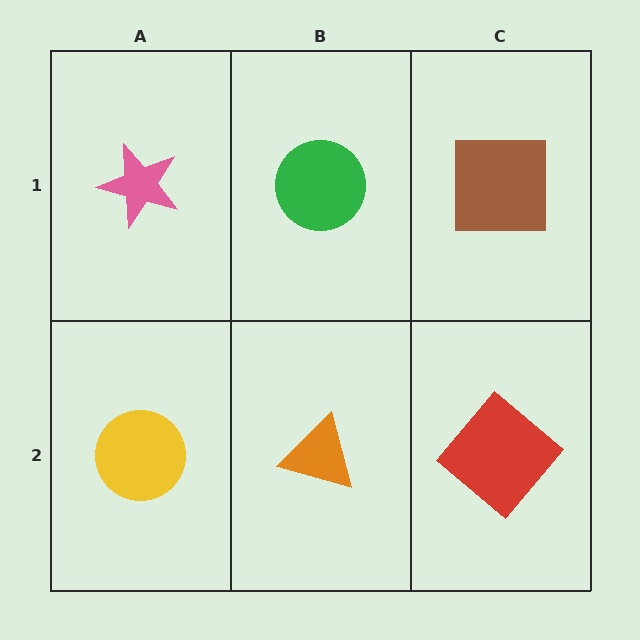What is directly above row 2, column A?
A pink star.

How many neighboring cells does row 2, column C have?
2.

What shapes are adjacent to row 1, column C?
A red diamond (row 2, column C), a green circle (row 1, column B).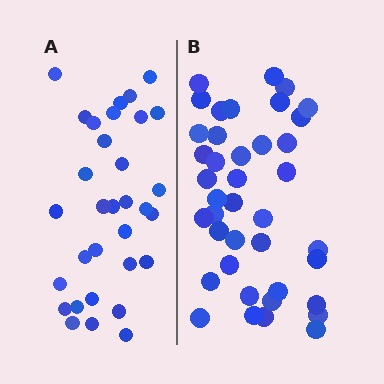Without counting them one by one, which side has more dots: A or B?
Region B (the right region) has more dots.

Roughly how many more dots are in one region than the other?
Region B has roughly 8 or so more dots than region A.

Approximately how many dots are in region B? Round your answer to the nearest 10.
About 40 dots.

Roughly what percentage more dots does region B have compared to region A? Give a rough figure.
About 25% more.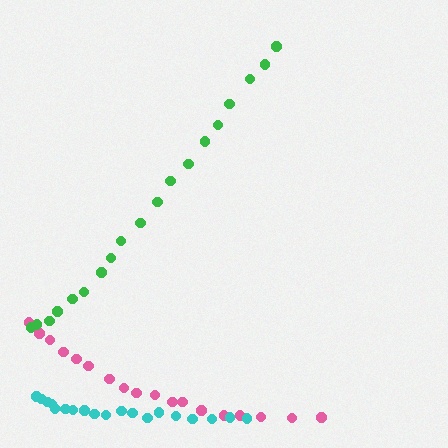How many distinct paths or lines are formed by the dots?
There are 3 distinct paths.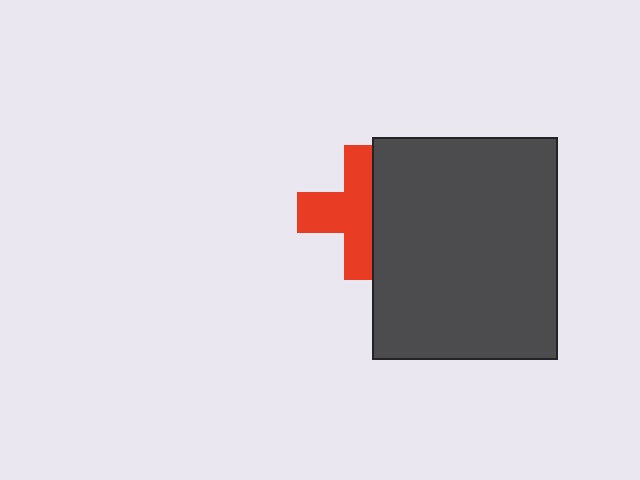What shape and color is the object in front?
The object in front is a dark gray rectangle.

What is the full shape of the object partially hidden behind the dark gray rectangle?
The partially hidden object is a red cross.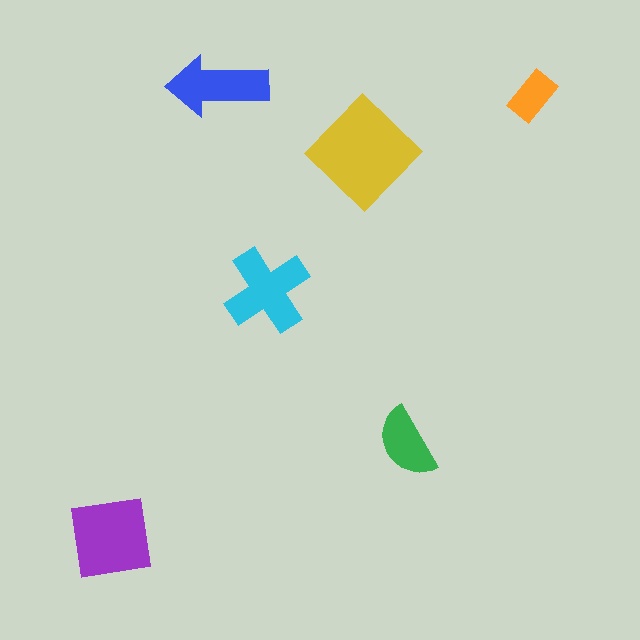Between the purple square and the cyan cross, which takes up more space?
The purple square.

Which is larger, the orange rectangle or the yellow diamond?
The yellow diamond.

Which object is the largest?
The yellow diamond.